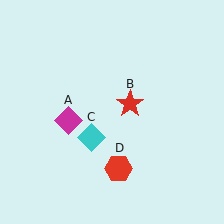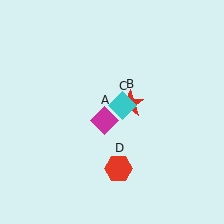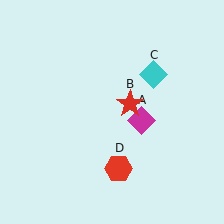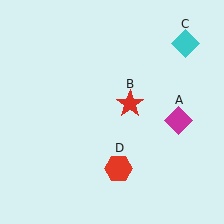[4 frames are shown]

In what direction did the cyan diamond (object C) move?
The cyan diamond (object C) moved up and to the right.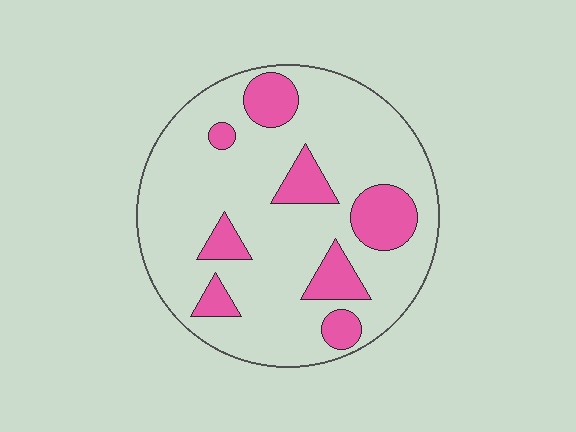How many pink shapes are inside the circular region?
8.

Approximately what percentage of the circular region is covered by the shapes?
Approximately 20%.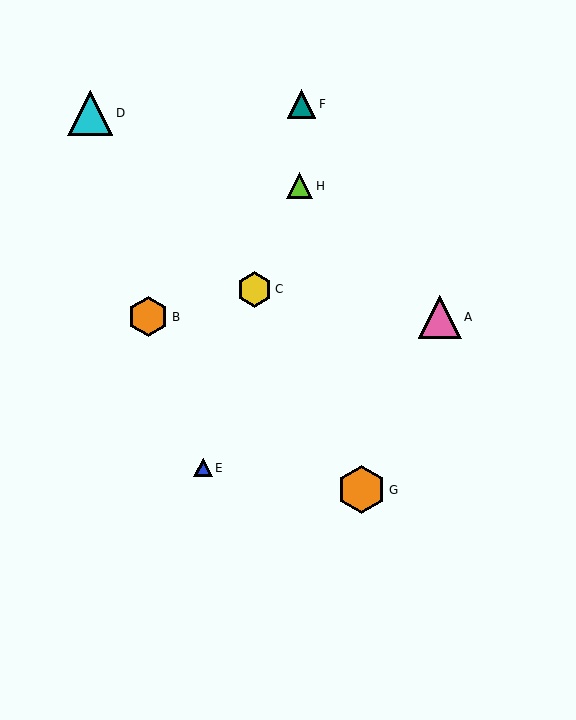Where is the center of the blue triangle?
The center of the blue triangle is at (203, 468).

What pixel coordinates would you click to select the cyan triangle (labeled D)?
Click at (90, 113) to select the cyan triangle D.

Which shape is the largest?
The orange hexagon (labeled G) is the largest.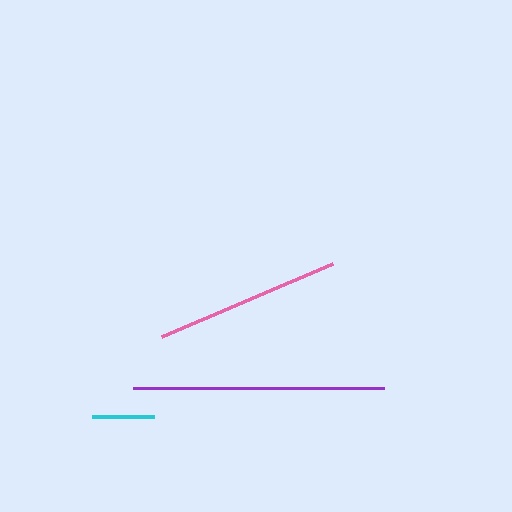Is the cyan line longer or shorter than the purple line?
The purple line is longer than the cyan line.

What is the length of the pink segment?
The pink segment is approximately 186 pixels long.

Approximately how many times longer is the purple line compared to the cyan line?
The purple line is approximately 4.0 times the length of the cyan line.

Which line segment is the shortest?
The cyan line is the shortest at approximately 62 pixels.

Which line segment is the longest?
The purple line is the longest at approximately 250 pixels.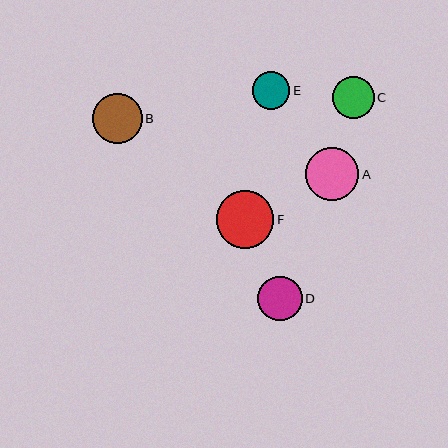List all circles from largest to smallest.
From largest to smallest: F, A, B, D, C, E.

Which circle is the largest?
Circle F is the largest with a size of approximately 58 pixels.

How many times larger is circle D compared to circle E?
Circle D is approximately 1.2 times the size of circle E.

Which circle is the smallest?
Circle E is the smallest with a size of approximately 37 pixels.